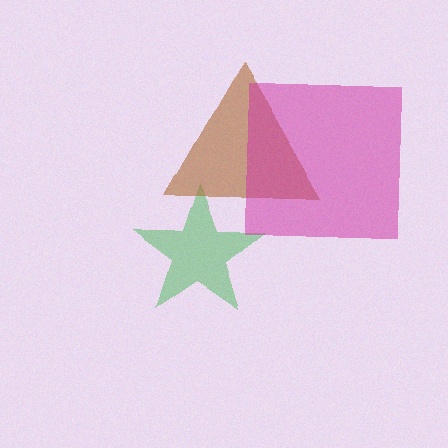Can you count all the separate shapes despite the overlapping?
Yes, there are 3 separate shapes.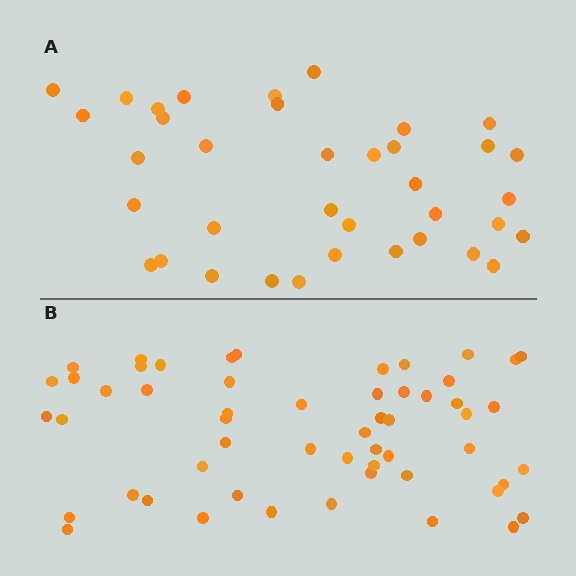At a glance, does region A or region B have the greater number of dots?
Region B (the bottom region) has more dots.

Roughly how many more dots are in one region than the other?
Region B has approximately 20 more dots than region A.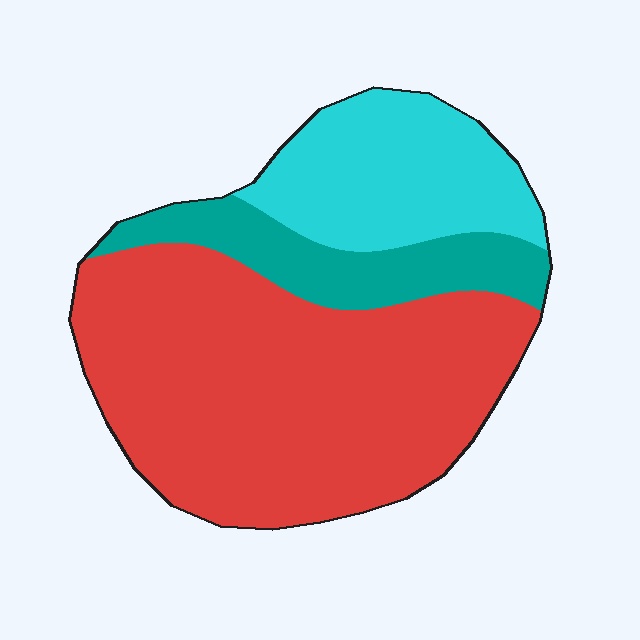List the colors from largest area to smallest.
From largest to smallest: red, cyan, teal.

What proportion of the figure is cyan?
Cyan takes up about one quarter (1/4) of the figure.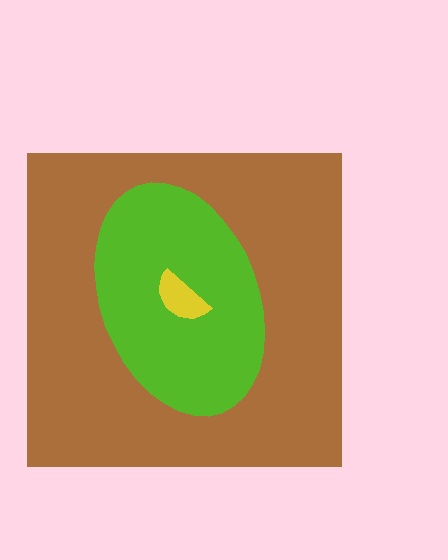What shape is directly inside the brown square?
The lime ellipse.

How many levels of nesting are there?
3.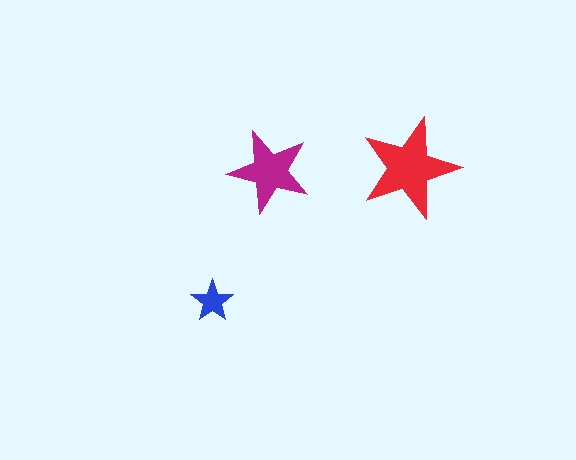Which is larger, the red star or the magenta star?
The red one.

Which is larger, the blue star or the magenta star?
The magenta one.